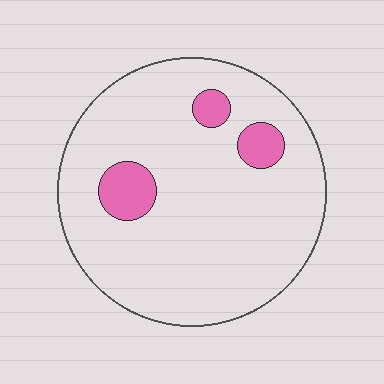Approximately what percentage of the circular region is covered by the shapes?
Approximately 10%.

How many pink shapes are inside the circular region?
3.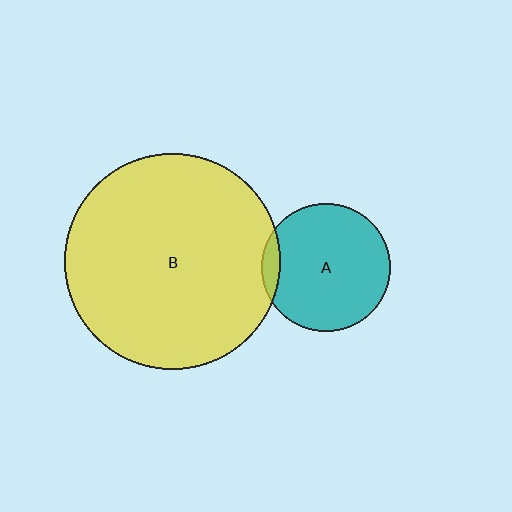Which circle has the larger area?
Circle B (yellow).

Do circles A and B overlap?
Yes.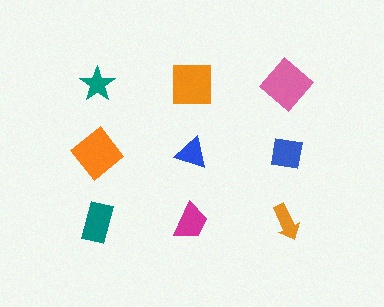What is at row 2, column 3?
A blue square.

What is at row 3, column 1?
A teal rectangle.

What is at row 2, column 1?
An orange diamond.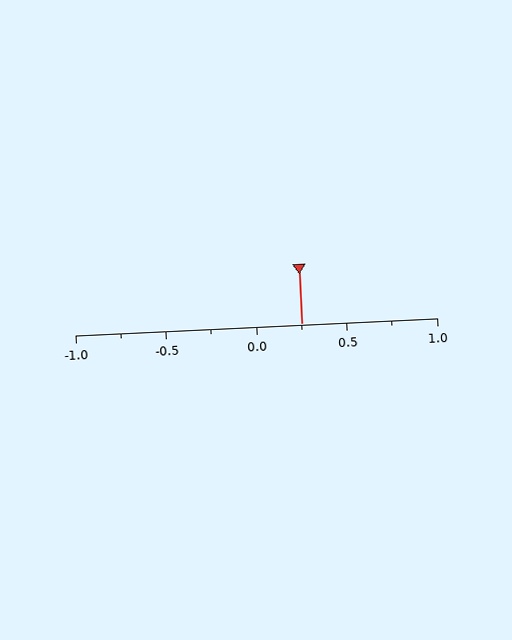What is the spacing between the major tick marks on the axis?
The major ticks are spaced 0.5 apart.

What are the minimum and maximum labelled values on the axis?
The axis runs from -1.0 to 1.0.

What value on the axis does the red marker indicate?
The marker indicates approximately 0.25.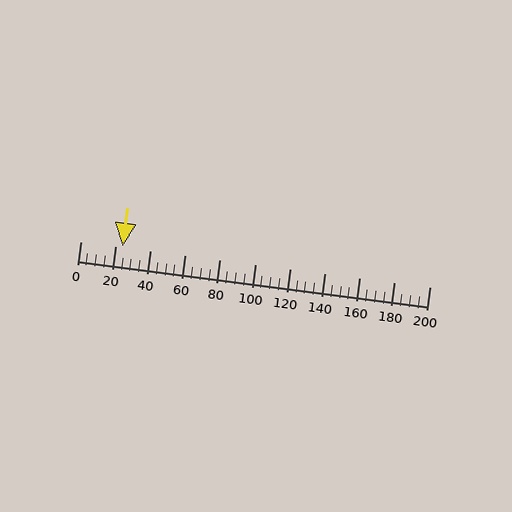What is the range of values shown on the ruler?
The ruler shows values from 0 to 200.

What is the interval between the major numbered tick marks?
The major tick marks are spaced 20 units apart.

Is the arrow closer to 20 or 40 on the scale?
The arrow is closer to 20.